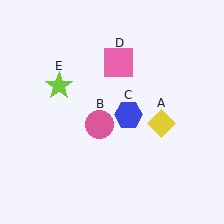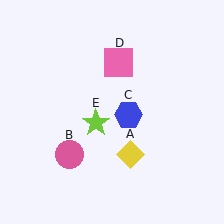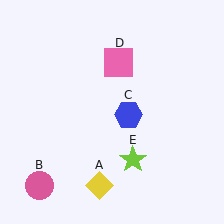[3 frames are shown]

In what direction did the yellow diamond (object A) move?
The yellow diamond (object A) moved down and to the left.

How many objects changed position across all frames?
3 objects changed position: yellow diamond (object A), pink circle (object B), lime star (object E).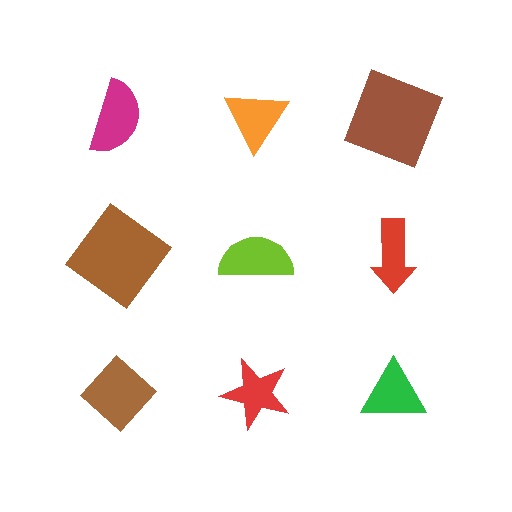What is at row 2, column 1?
A brown diamond.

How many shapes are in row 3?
3 shapes.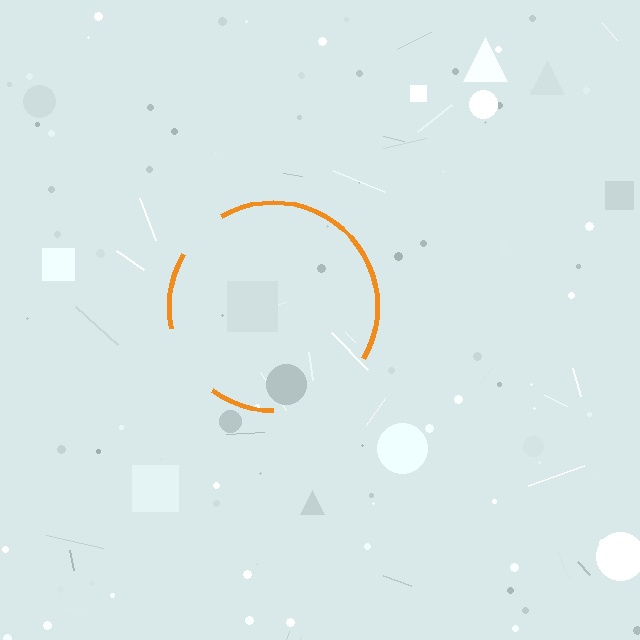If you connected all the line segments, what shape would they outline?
They would outline a circle.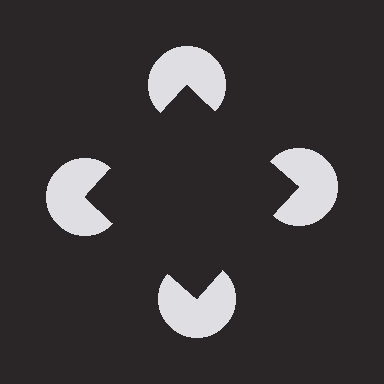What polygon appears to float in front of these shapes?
An illusory square — its edges are inferred from the aligned wedge cuts in the pac-man discs, not physically drawn.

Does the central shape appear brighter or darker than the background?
It typically appears slightly darker than the background, even though no actual brightness change is drawn.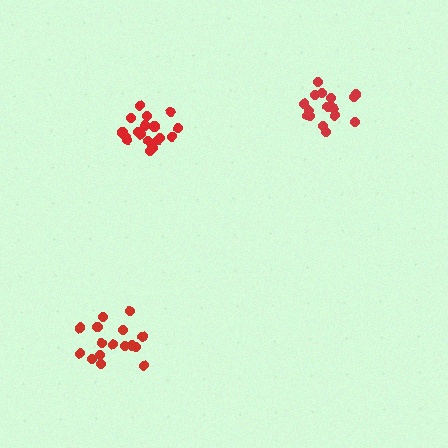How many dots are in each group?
Group 1: 19 dots, Group 2: 17 dots, Group 3: 16 dots (52 total).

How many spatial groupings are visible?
There are 3 spatial groupings.